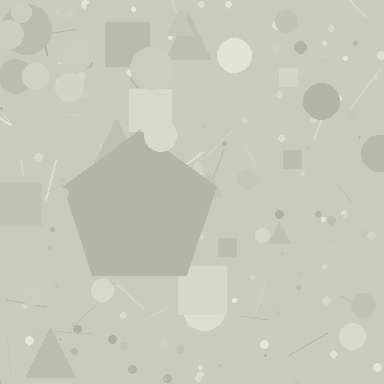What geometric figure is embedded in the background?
A pentagon is embedded in the background.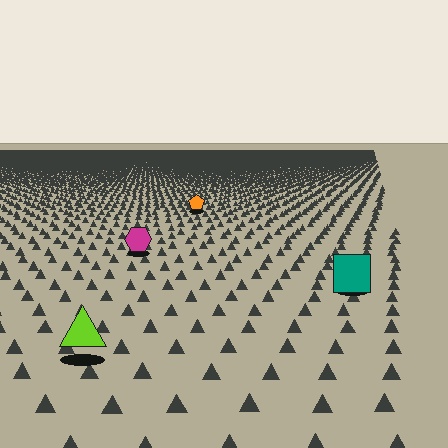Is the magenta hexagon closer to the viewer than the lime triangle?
No. The lime triangle is closer — you can tell from the texture gradient: the ground texture is coarser near it.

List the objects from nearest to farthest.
From nearest to farthest: the lime triangle, the teal square, the magenta hexagon, the orange pentagon.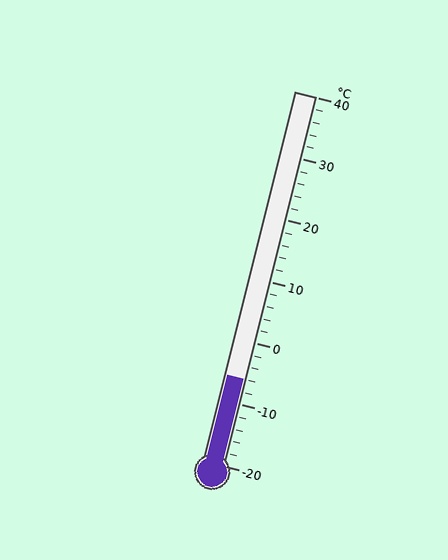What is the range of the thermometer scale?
The thermometer scale ranges from -20°C to 40°C.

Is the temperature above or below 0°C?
The temperature is below 0°C.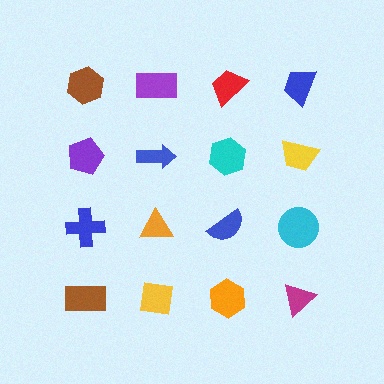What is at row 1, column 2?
A purple rectangle.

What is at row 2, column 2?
A blue arrow.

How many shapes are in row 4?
4 shapes.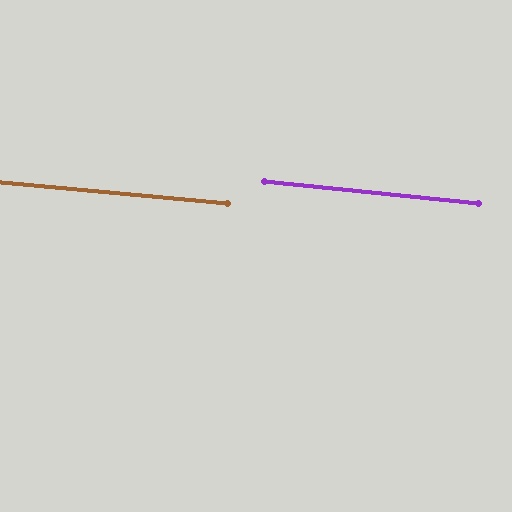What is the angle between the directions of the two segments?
Approximately 1 degree.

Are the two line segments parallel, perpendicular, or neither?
Parallel — their directions differ by only 0.7°.